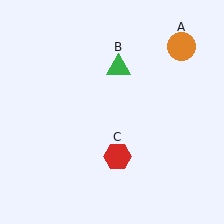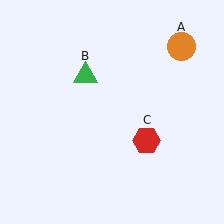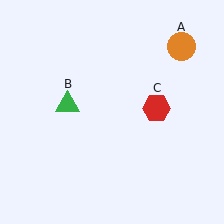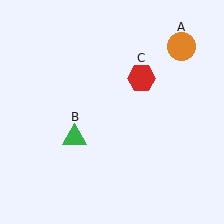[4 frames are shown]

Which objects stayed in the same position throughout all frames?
Orange circle (object A) remained stationary.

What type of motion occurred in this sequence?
The green triangle (object B), red hexagon (object C) rotated counterclockwise around the center of the scene.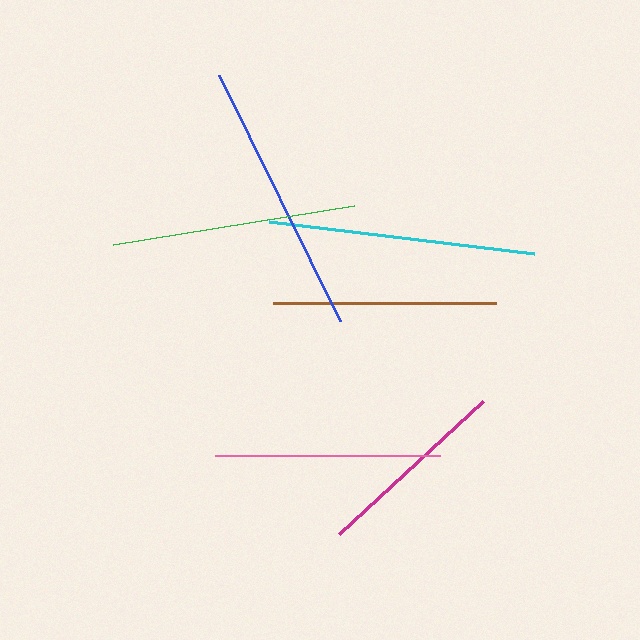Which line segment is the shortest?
The magenta line is the shortest at approximately 195 pixels.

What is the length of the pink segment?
The pink segment is approximately 225 pixels long.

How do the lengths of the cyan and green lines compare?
The cyan and green lines are approximately the same length.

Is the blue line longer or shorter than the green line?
The blue line is longer than the green line.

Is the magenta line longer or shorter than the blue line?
The blue line is longer than the magenta line.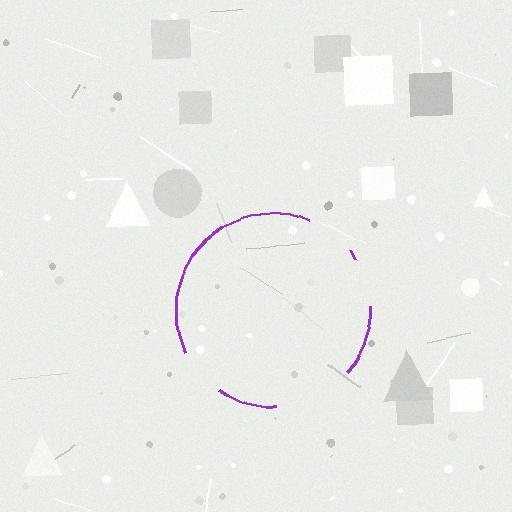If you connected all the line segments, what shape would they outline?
They would outline a circle.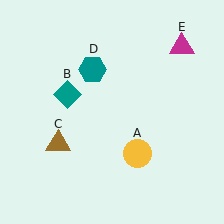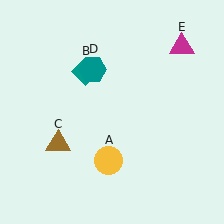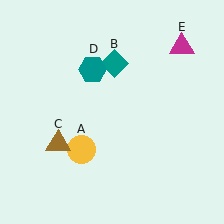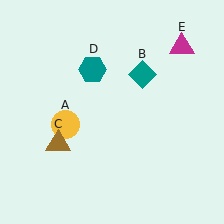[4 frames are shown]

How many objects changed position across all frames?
2 objects changed position: yellow circle (object A), teal diamond (object B).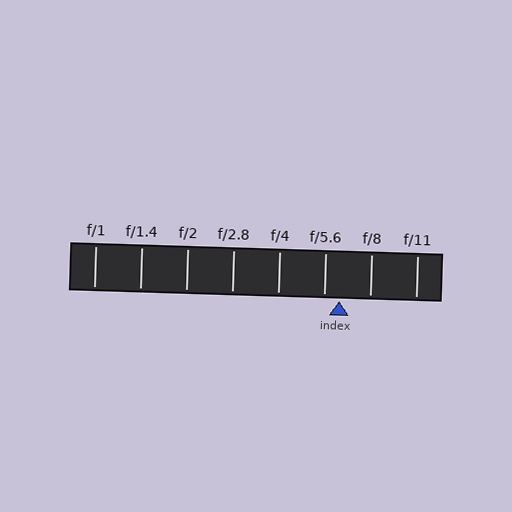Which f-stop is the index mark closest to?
The index mark is closest to f/5.6.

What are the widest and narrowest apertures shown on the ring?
The widest aperture shown is f/1 and the narrowest is f/11.